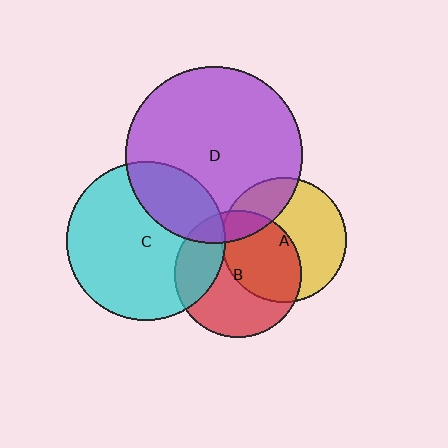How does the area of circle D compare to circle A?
Approximately 2.0 times.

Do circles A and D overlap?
Yes.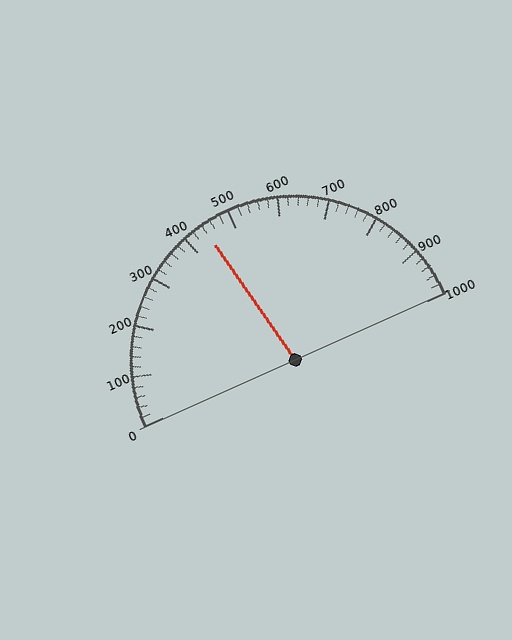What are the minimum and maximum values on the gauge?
The gauge ranges from 0 to 1000.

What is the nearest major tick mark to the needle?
The nearest major tick mark is 400.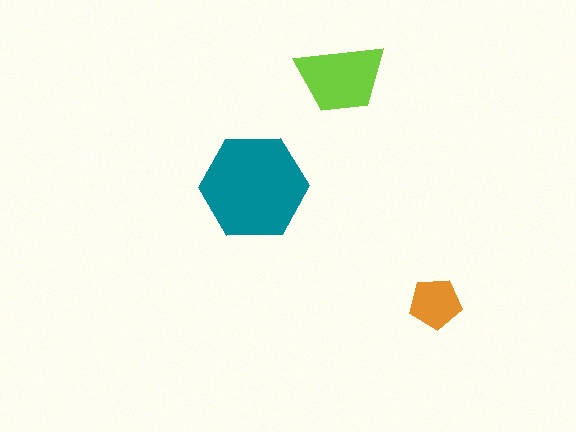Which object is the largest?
The teal hexagon.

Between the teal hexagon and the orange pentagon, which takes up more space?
The teal hexagon.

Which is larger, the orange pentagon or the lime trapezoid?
The lime trapezoid.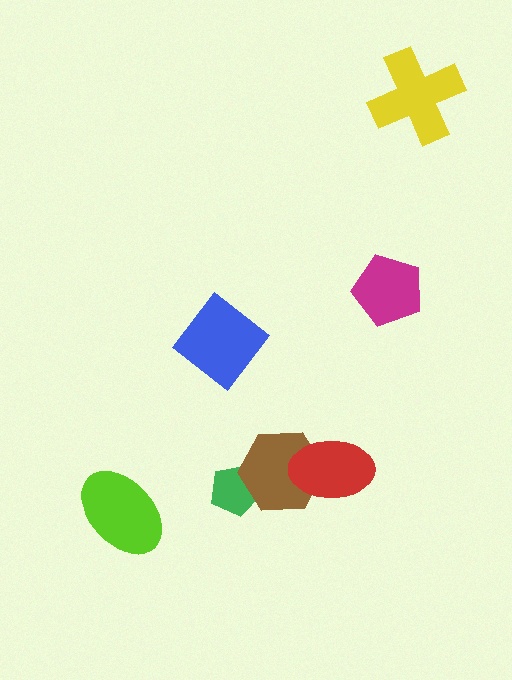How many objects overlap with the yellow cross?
0 objects overlap with the yellow cross.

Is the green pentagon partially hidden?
Yes, it is partially covered by another shape.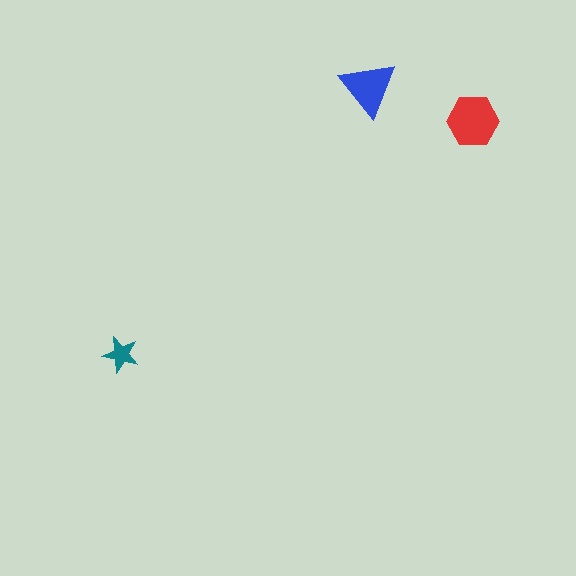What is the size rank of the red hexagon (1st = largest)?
1st.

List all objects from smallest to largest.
The teal star, the blue triangle, the red hexagon.